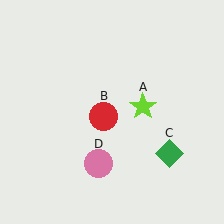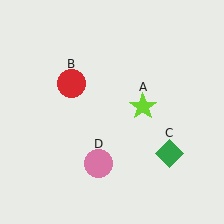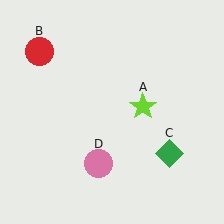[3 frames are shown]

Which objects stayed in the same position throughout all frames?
Lime star (object A) and green diamond (object C) and pink circle (object D) remained stationary.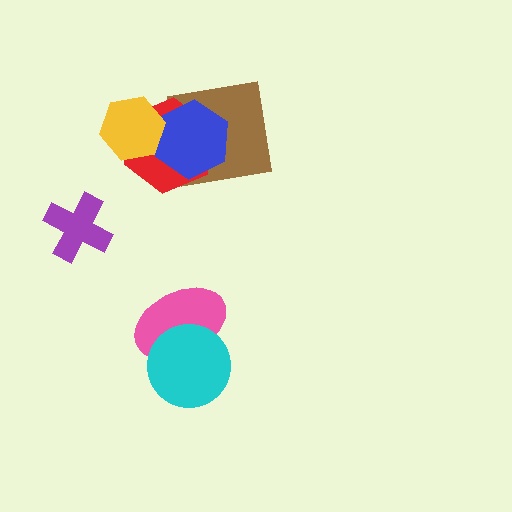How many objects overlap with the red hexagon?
3 objects overlap with the red hexagon.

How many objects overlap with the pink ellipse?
1 object overlaps with the pink ellipse.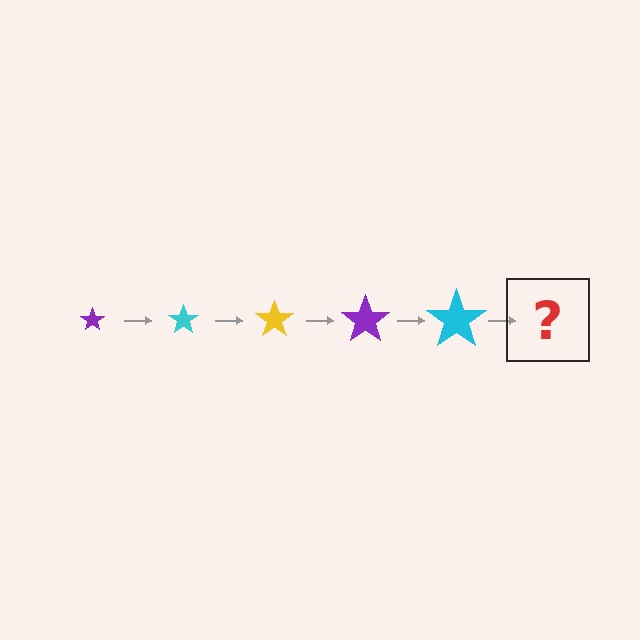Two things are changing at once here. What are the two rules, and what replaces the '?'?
The two rules are that the star grows larger each step and the color cycles through purple, cyan, and yellow. The '?' should be a yellow star, larger than the previous one.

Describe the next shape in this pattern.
It should be a yellow star, larger than the previous one.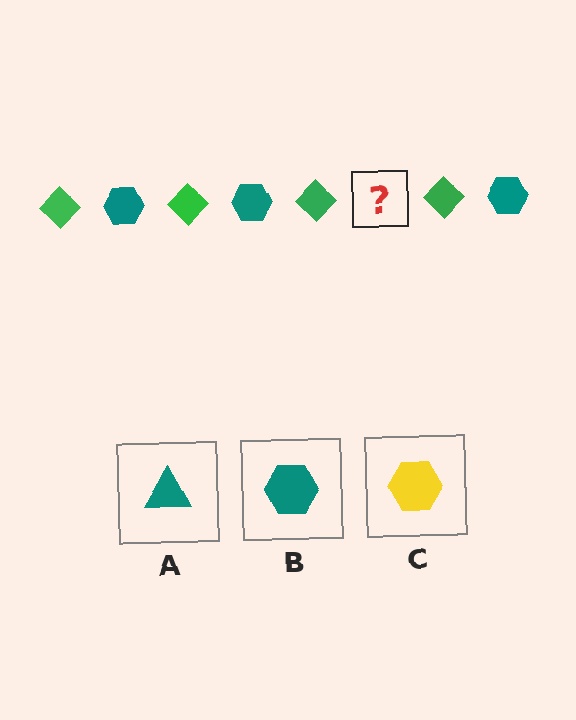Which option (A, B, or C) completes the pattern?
B.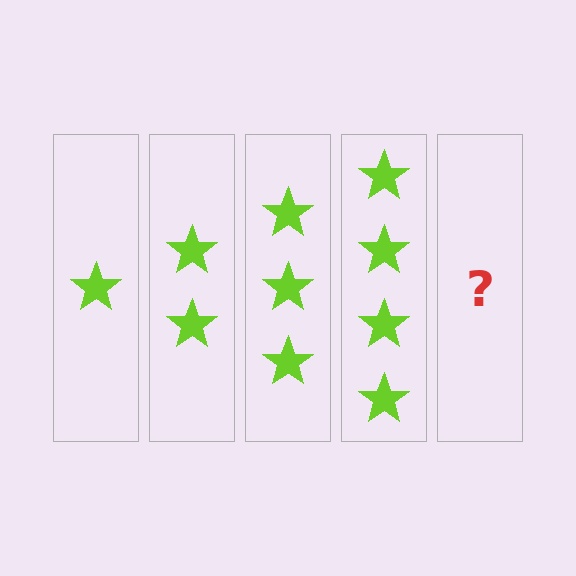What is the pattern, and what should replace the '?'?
The pattern is that each step adds one more star. The '?' should be 5 stars.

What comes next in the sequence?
The next element should be 5 stars.